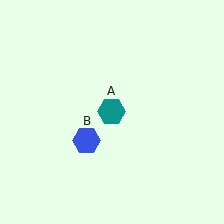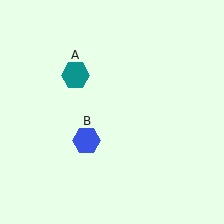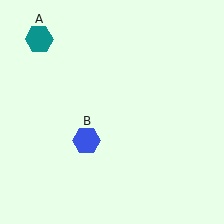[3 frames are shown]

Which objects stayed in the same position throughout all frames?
Blue hexagon (object B) remained stationary.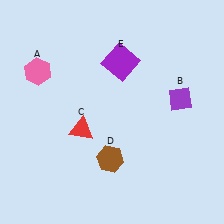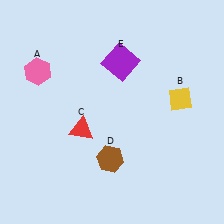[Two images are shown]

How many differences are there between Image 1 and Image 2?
There is 1 difference between the two images.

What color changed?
The diamond (B) changed from purple in Image 1 to yellow in Image 2.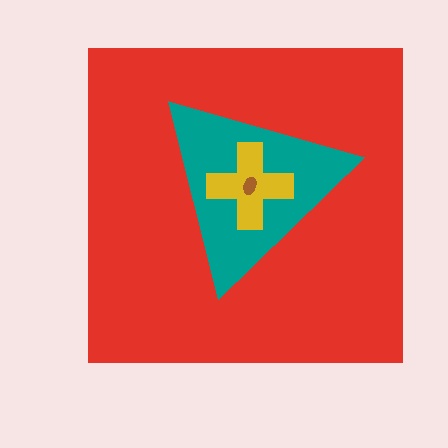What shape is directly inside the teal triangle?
The yellow cross.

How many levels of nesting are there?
4.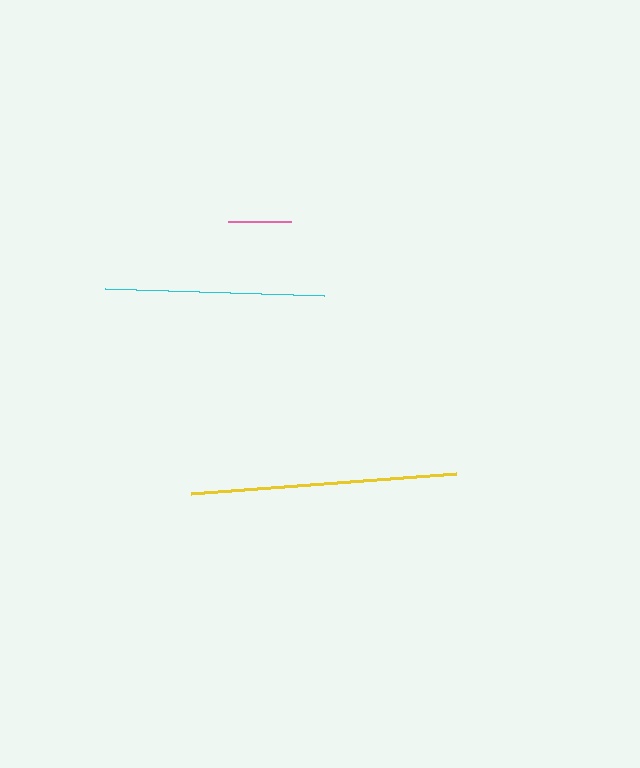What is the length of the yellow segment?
The yellow segment is approximately 266 pixels long.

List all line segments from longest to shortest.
From longest to shortest: yellow, cyan, pink.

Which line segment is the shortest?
The pink line is the shortest at approximately 63 pixels.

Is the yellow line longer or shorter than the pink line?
The yellow line is longer than the pink line.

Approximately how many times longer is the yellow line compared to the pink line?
The yellow line is approximately 4.2 times the length of the pink line.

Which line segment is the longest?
The yellow line is the longest at approximately 266 pixels.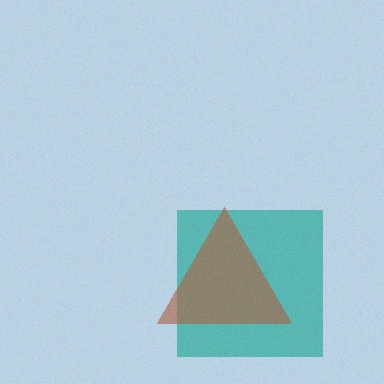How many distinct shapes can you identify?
There are 2 distinct shapes: a teal square, a brown triangle.